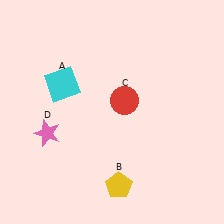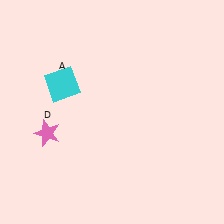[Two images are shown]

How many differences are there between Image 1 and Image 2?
There are 2 differences between the two images.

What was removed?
The yellow pentagon (B), the red circle (C) were removed in Image 2.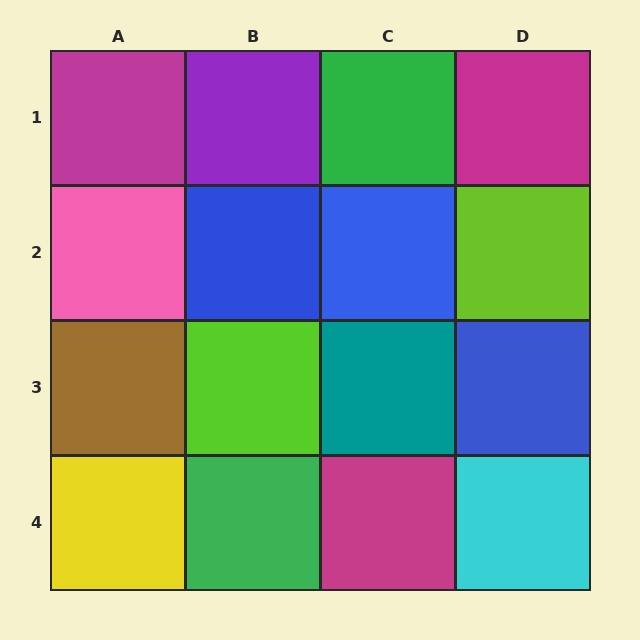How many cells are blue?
3 cells are blue.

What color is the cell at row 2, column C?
Blue.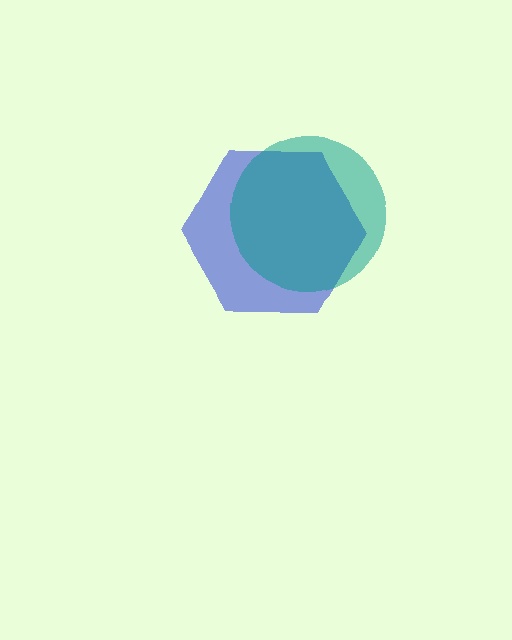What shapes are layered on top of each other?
The layered shapes are: a blue hexagon, a teal circle.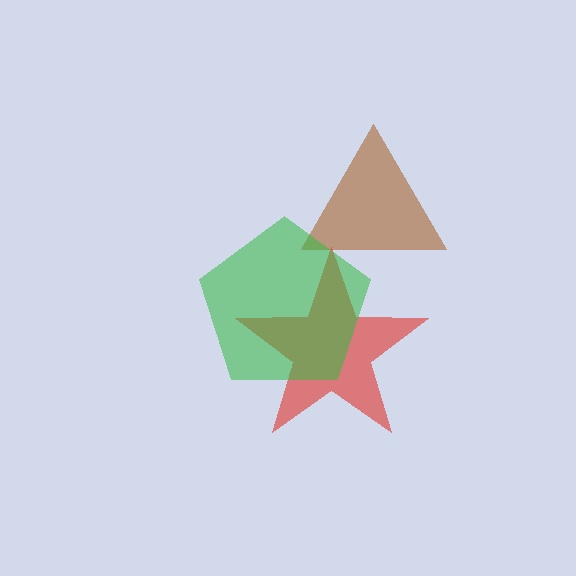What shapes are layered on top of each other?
The layered shapes are: a brown triangle, a red star, a green pentagon.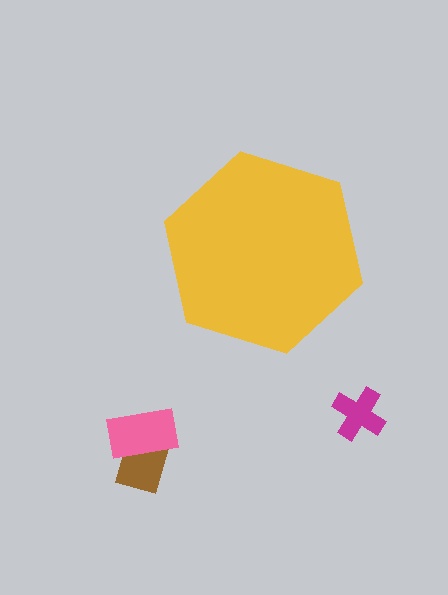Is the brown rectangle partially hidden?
No, the brown rectangle is fully visible.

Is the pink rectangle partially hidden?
No, the pink rectangle is fully visible.